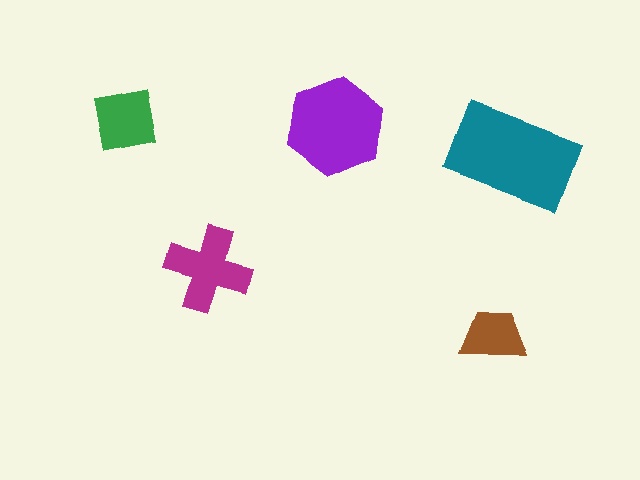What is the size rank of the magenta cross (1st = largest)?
3rd.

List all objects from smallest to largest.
The brown trapezoid, the green square, the magenta cross, the purple hexagon, the teal rectangle.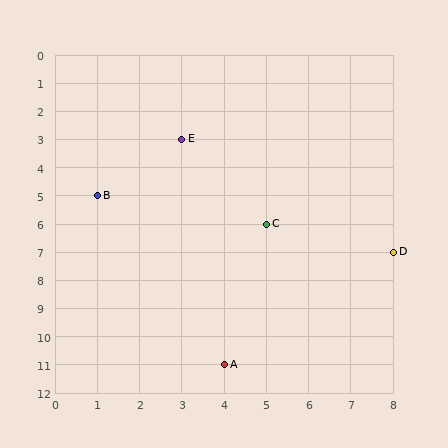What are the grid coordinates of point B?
Point B is at grid coordinates (1, 5).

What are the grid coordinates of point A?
Point A is at grid coordinates (4, 11).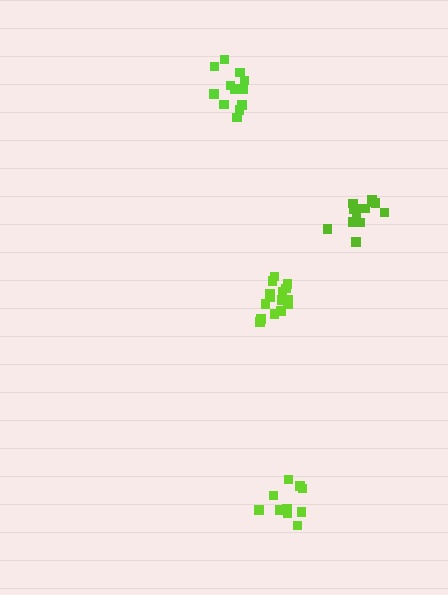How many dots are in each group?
Group 1: 15 dots, Group 2: 12 dots, Group 3: 13 dots, Group 4: 10 dots (50 total).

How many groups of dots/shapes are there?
There are 4 groups.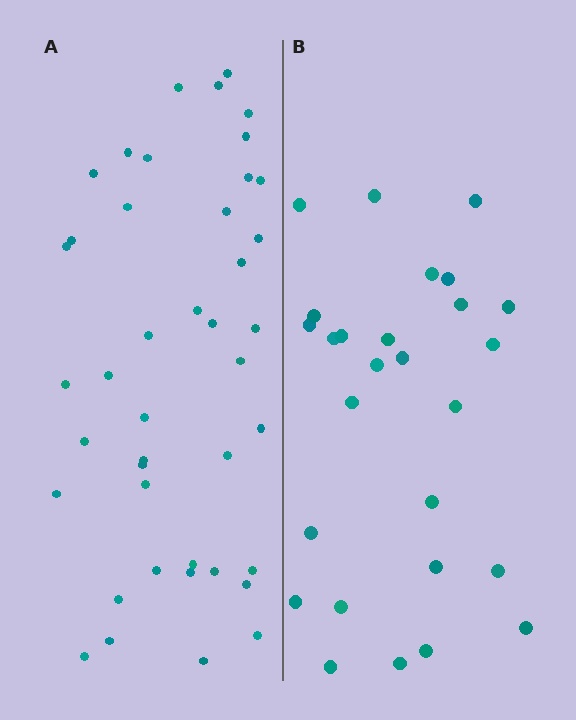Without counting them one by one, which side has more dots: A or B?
Region A (the left region) has more dots.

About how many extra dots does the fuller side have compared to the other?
Region A has approximately 15 more dots than region B.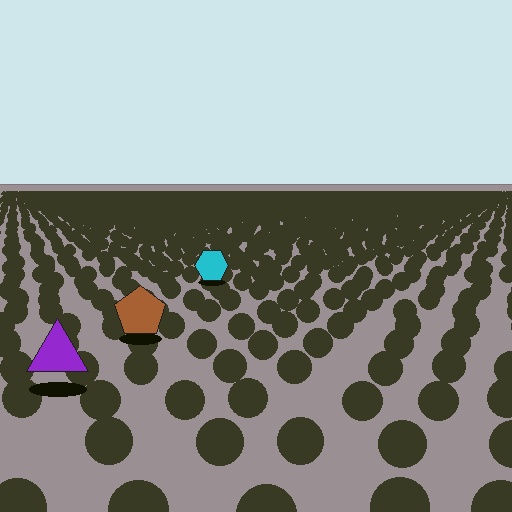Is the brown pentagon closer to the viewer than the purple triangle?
No. The purple triangle is closer — you can tell from the texture gradient: the ground texture is coarser near it.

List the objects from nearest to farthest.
From nearest to farthest: the purple triangle, the brown pentagon, the cyan hexagon.